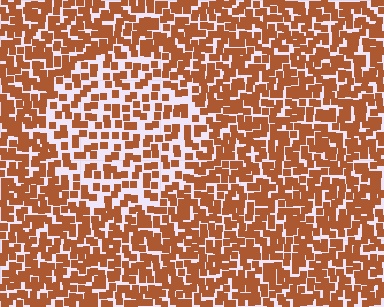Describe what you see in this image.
The image contains small brown elements arranged at two different densities. A circle-shaped region is visible where the elements are less densely packed than the surrounding area.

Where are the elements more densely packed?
The elements are more densely packed outside the circle boundary.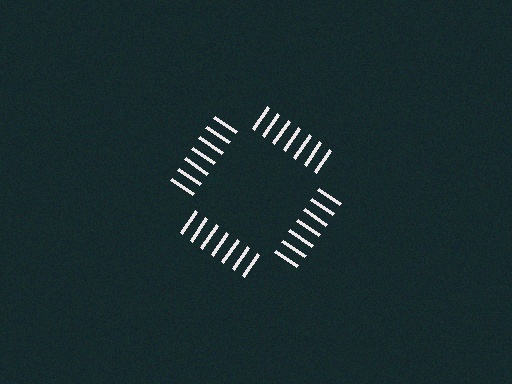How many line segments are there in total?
28 — 7 along each of the 4 edges.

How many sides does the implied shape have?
4 sides — the line-ends trace a square.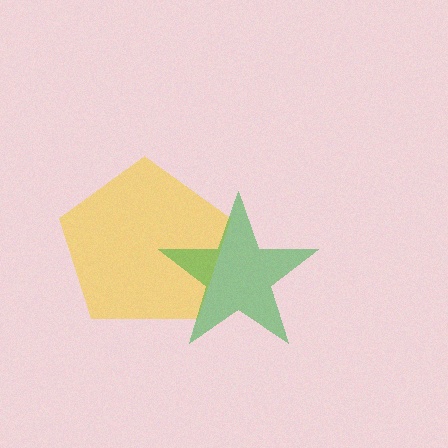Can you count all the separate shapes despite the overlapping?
Yes, there are 2 separate shapes.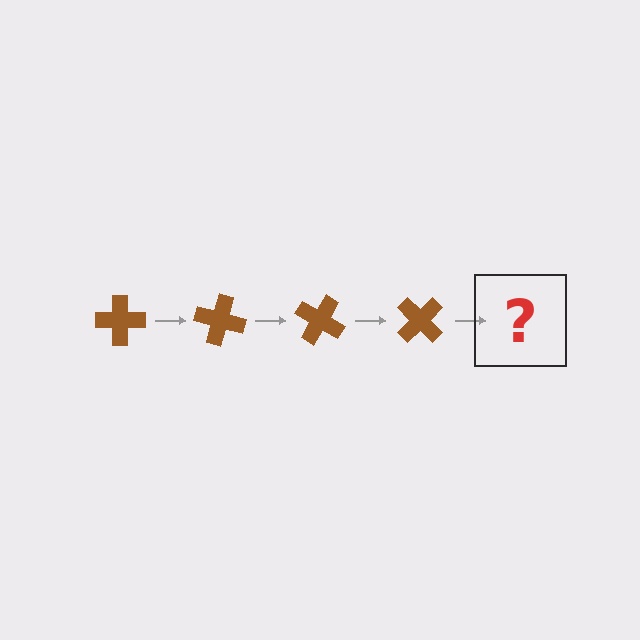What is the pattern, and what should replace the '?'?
The pattern is that the cross rotates 15 degrees each step. The '?' should be a brown cross rotated 60 degrees.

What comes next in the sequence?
The next element should be a brown cross rotated 60 degrees.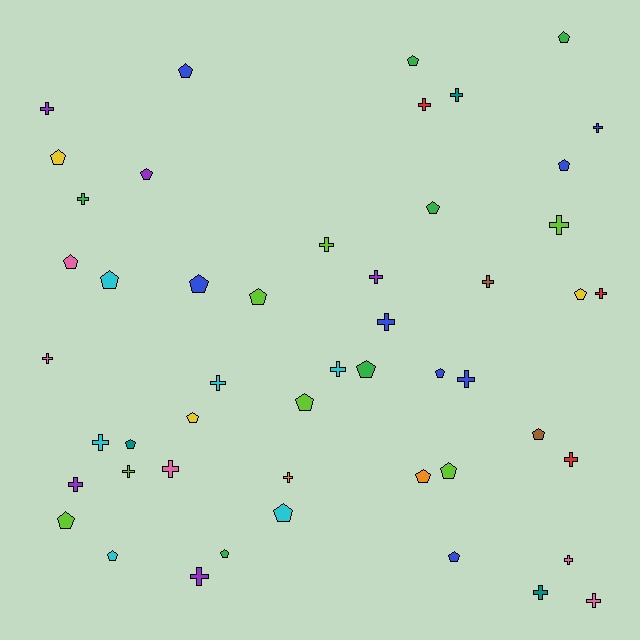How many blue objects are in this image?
There are 8 blue objects.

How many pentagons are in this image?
There are 25 pentagons.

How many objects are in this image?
There are 50 objects.